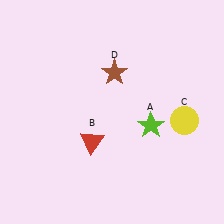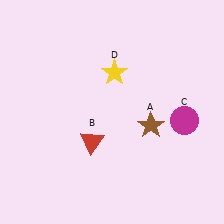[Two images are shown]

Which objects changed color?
A changed from lime to brown. C changed from yellow to magenta. D changed from brown to yellow.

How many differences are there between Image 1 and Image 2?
There are 3 differences between the two images.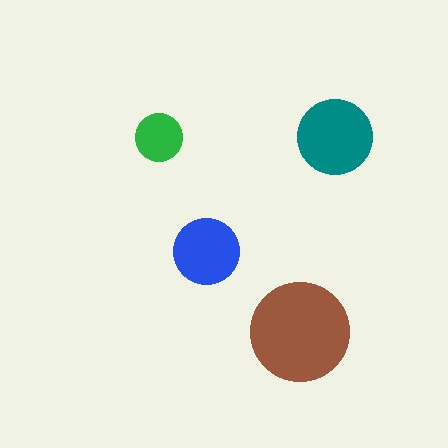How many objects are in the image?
There are 4 objects in the image.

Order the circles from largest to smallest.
the brown one, the teal one, the blue one, the green one.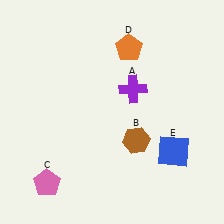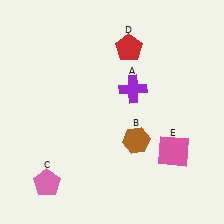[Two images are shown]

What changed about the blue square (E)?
In Image 1, E is blue. In Image 2, it changed to pink.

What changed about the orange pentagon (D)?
In Image 1, D is orange. In Image 2, it changed to red.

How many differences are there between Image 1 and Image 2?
There are 2 differences between the two images.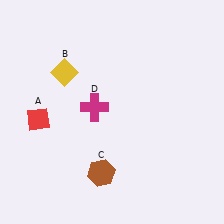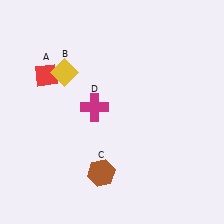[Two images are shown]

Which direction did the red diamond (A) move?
The red diamond (A) moved up.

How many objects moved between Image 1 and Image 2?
1 object moved between the two images.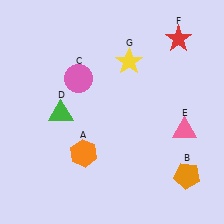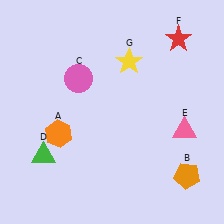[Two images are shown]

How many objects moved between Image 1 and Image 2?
2 objects moved between the two images.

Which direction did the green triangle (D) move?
The green triangle (D) moved down.